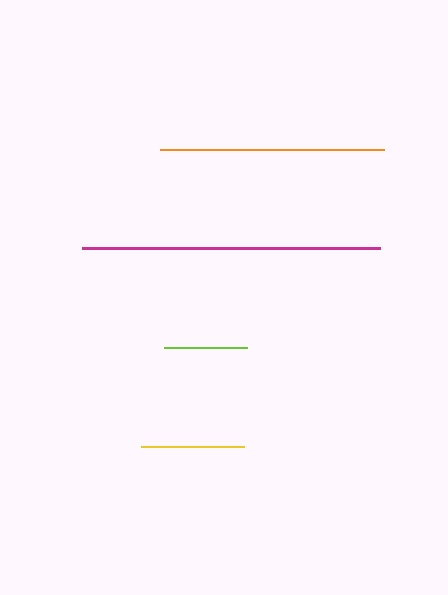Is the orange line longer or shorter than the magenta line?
The magenta line is longer than the orange line.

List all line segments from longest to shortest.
From longest to shortest: magenta, orange, yellow, lime.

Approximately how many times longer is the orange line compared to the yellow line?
The orange line is approximately 2.2 times the length of the yellow line.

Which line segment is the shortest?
The lime line is the shortest at approximately 84 pixels.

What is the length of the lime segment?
The lime segment is approximately 84 pixels long.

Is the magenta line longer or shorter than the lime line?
The magenta line is longer than the lime line.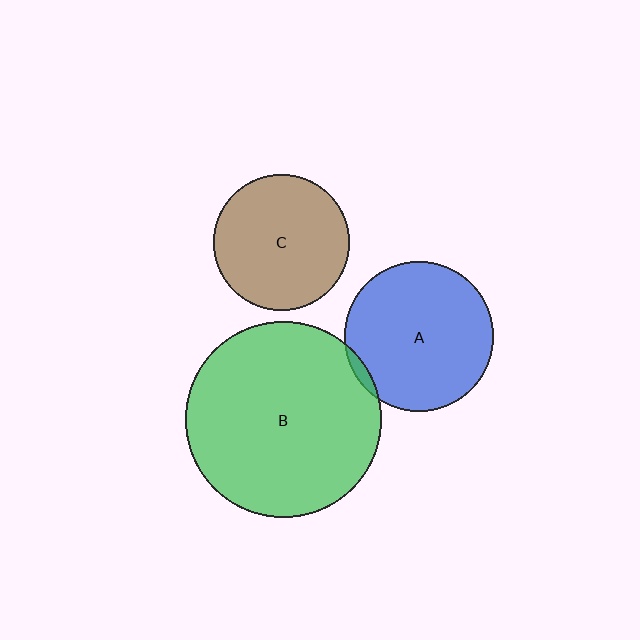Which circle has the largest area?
Circle B (green).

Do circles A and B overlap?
Yes.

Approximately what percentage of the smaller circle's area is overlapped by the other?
Approximately 5%.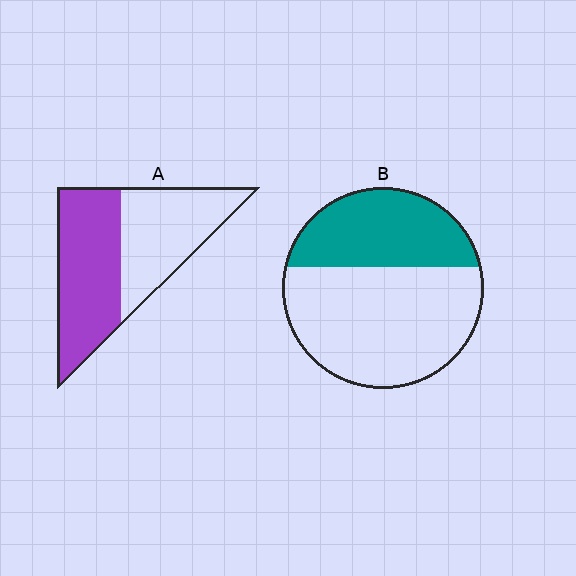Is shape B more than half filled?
No.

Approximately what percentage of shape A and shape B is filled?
A is approximately 55% and B is approximately 35%.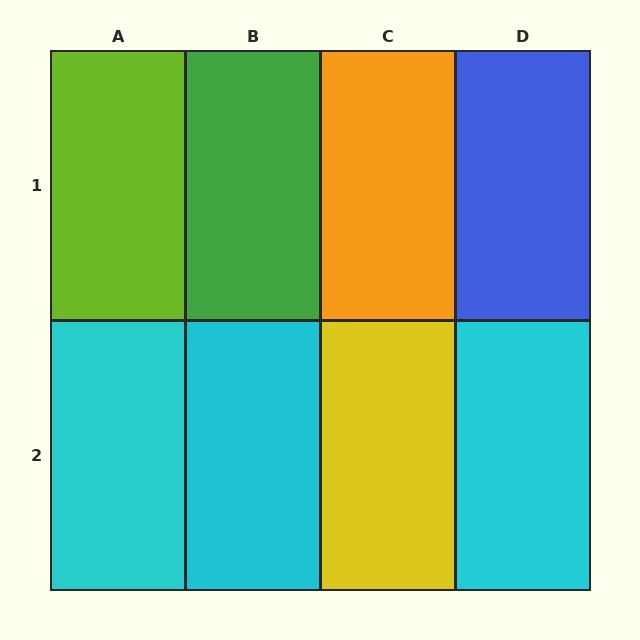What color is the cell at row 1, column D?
Blue.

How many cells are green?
1 cell is green.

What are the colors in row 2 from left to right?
Cyan, cyan, yellow, cyan.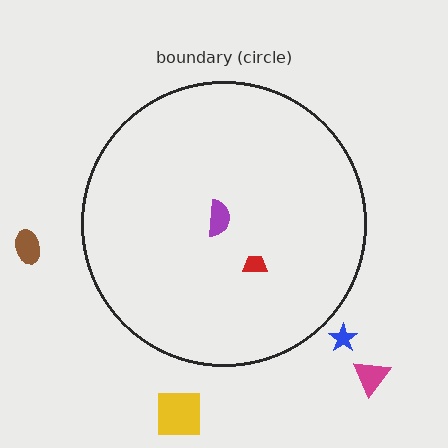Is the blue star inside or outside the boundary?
Outside.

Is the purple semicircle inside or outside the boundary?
Inside.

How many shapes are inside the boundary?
2 inside, 4 outside.